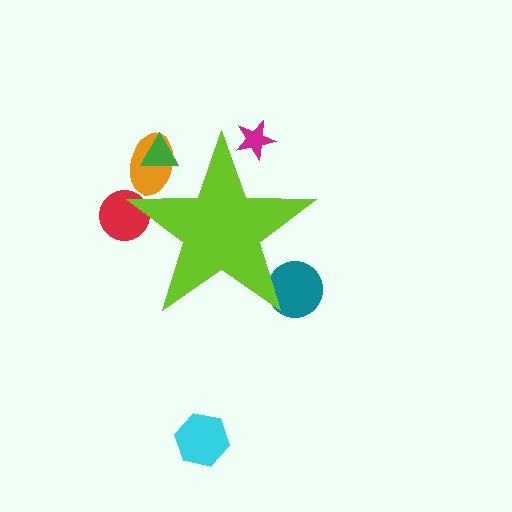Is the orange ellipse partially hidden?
Yes, the orange ellipse is partially hidden behind the lime star.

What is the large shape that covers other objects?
A lime star.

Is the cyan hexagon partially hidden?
No, the cyan hexagon is fully visible.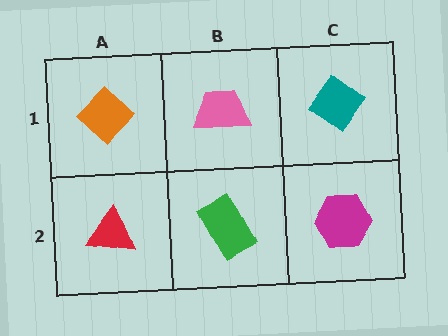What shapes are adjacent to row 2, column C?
A teal diamond (row 1, column C), a green rectangle (row 2, column B).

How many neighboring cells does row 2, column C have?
2.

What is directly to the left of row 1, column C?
A pink trapezoid.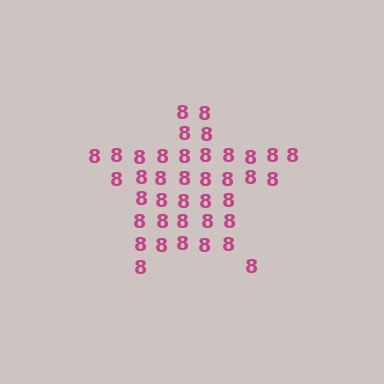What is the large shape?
The large shape is a star.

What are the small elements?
The small elements are digit 8's.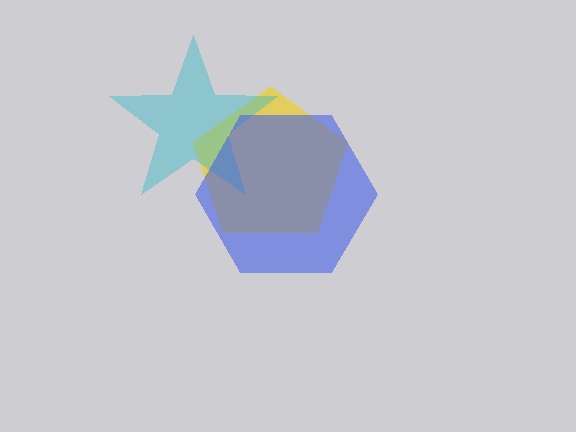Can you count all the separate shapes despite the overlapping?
Yes, there are 3 separate shapes.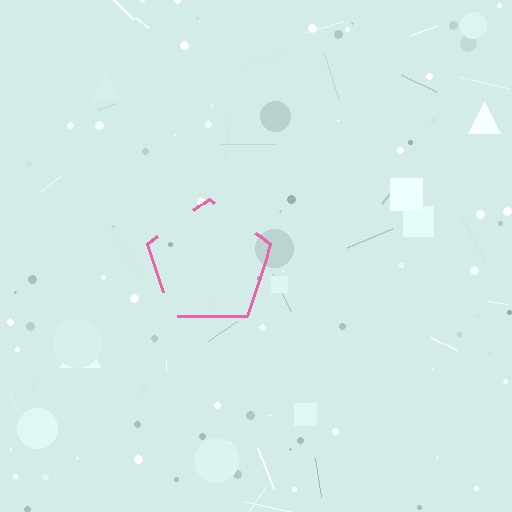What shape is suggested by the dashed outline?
The dashed outline suggests a pentagon.